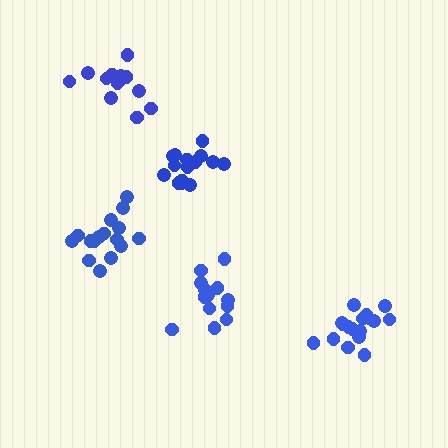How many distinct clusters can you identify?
There are 5 distinct clusters.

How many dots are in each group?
Group 1: 17 dots, Group 2: 16 dots, Group 3: 13 dots, Group 4: 16 dots, Group 5: 14 dots (76 total).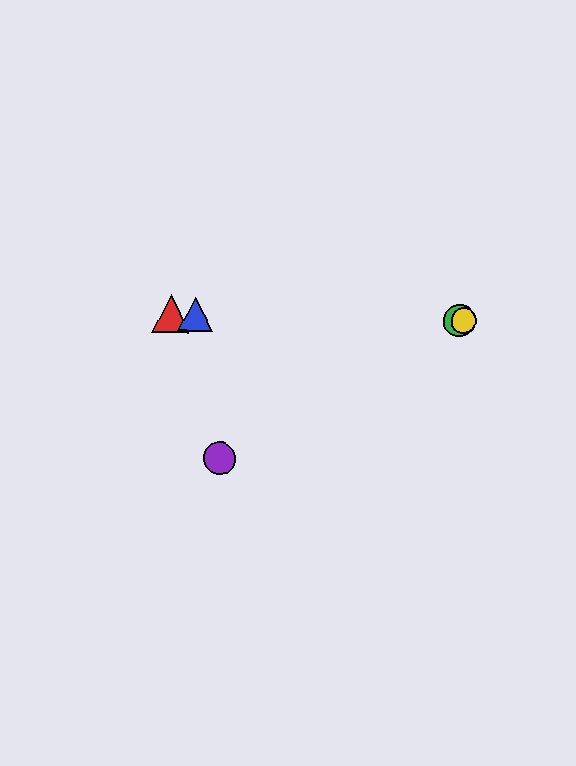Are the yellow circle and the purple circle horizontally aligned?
No, the yellow circle is at y≈321 and the purple circle is at y≈458.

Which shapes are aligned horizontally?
The red triangle, the blue triangle, the green circle, the yellow circle are aligned horizontally.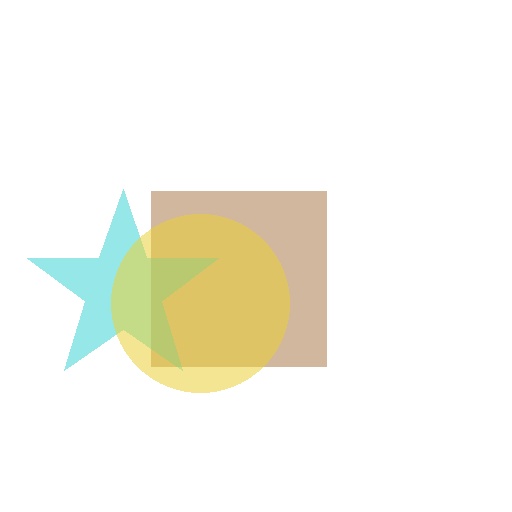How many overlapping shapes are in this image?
There are 3 overlapping shapes in the image.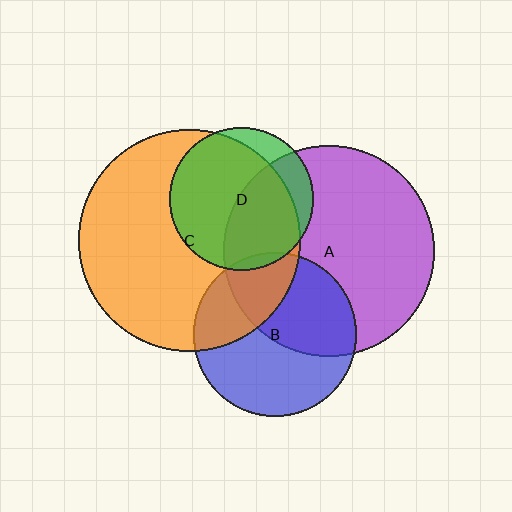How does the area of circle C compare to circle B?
Approximately 1.8 times.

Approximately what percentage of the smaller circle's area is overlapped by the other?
Approximately 45%.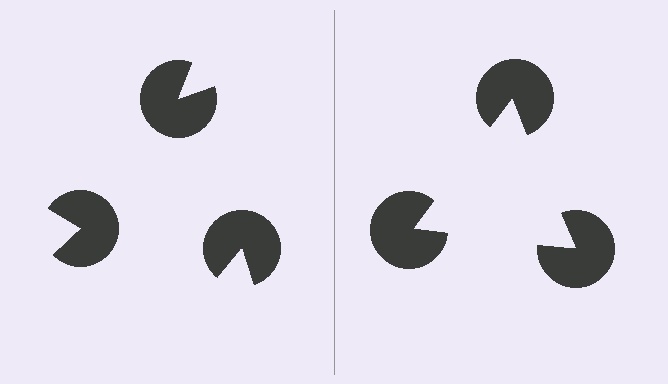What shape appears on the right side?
An illusory triangle.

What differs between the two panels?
The pac-man discs are positioned identically on both sides; only the wedge orientations differ. On the right they align to a triangle; on the left they are misaligned.